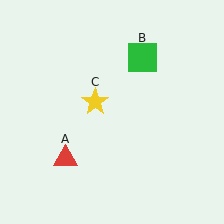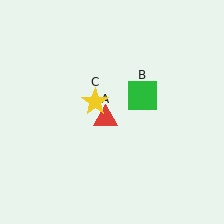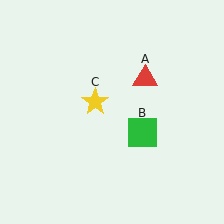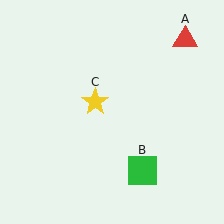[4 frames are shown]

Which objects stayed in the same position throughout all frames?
Yellow star (object C) remained stationary.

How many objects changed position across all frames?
2 objects changed position: red triangle (object A), green square (object B).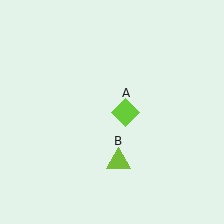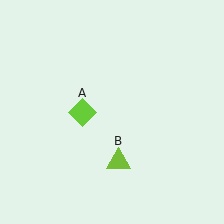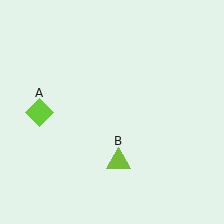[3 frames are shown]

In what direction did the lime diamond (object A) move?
The lime diamond (object A) moved left.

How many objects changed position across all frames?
1 object changed position: lime diamond (object A).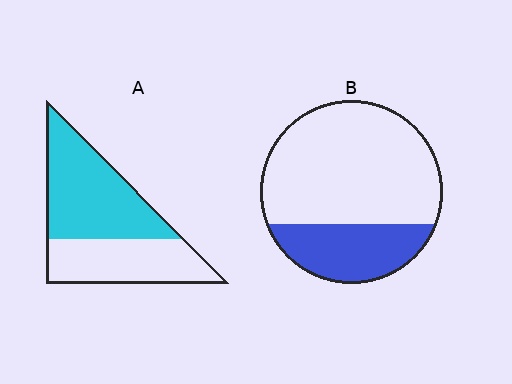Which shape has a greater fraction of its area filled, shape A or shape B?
Shape A.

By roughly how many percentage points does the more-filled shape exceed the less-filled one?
By roughly 30 percentage points (A over B).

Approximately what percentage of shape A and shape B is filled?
A is approximately 55% and B is approximately 30%.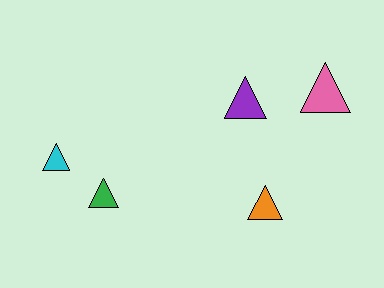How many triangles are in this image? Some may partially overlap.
There are 5 triangles.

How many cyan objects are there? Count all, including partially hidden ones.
There is 1 cyan object.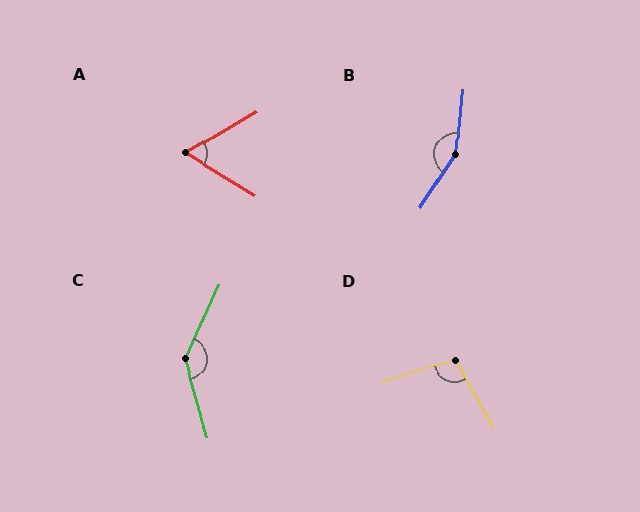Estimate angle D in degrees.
Approximately 102 degrees.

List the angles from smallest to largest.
A (62°), D (102°), C (140°), B (153°).